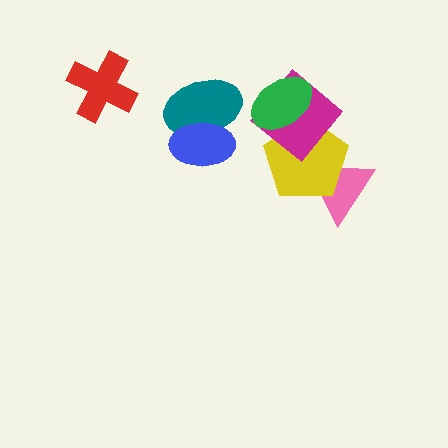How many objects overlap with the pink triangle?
1 object overlaps with the pink triangle.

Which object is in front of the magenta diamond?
The green ellipse is in front of the magenta diamond.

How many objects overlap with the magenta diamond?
2 objects overlap with the magenta diamond.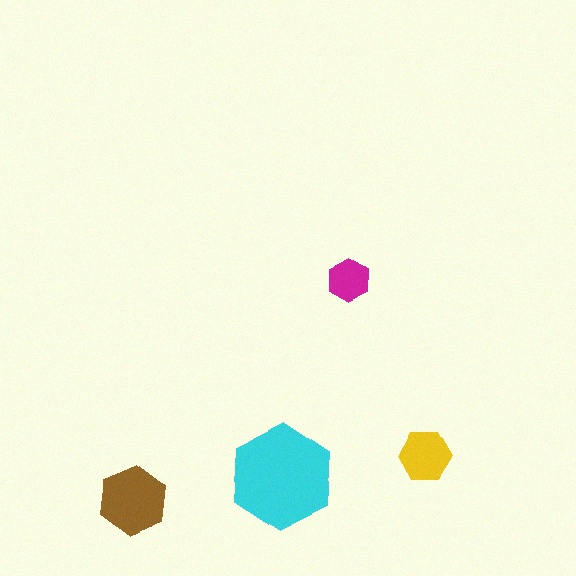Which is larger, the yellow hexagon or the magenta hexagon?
The yellow one.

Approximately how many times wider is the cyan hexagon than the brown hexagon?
About 1.5 times wider.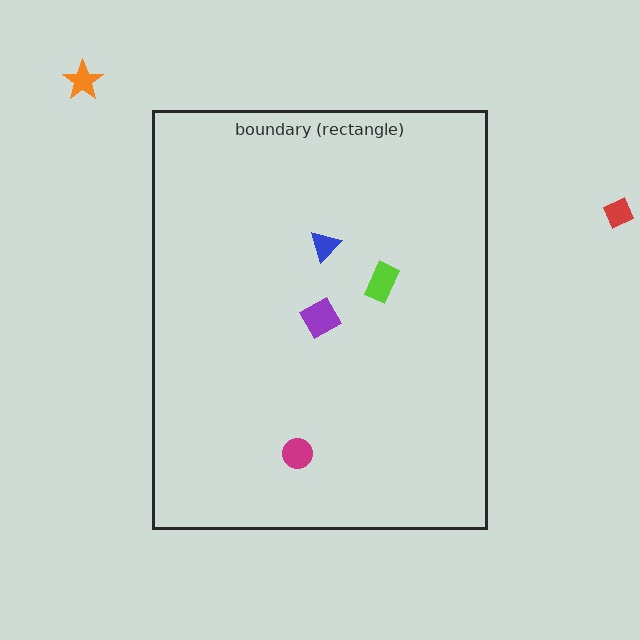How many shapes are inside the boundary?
4 inside, 2 outside.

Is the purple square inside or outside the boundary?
Inside.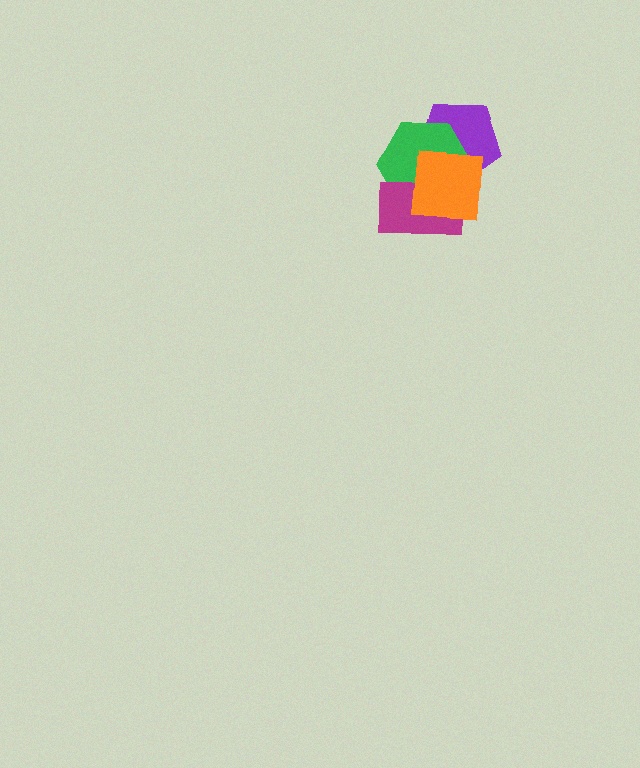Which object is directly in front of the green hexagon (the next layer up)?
The magenta rectangle is directly in front of the green hexagon.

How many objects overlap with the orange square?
3 objects overlap with the orange square.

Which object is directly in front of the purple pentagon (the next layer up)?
The green hexagon is directly in front of the purple pentagon.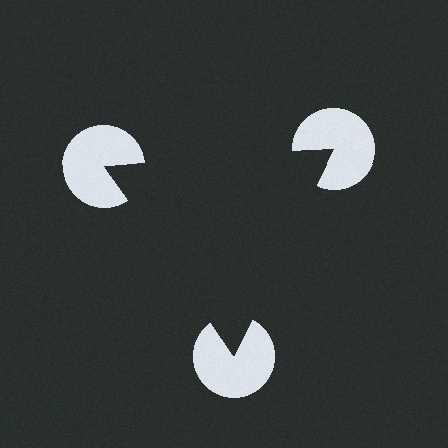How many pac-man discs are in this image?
There are 3 — one at each vertex of the illusory triangle.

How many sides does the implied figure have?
3 sides.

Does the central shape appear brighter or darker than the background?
It typically appears slightly darker than the background, even though no actual brightness change is drawn.